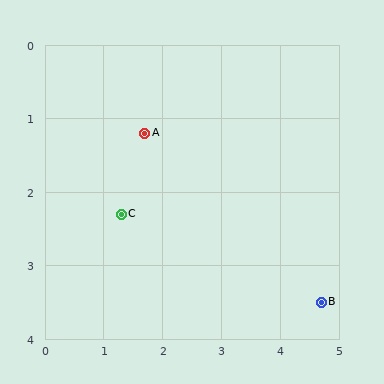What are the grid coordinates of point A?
Point A is at approximately (1.7, 1.2).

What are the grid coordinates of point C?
Point C is at approximately (1.3, 2.3).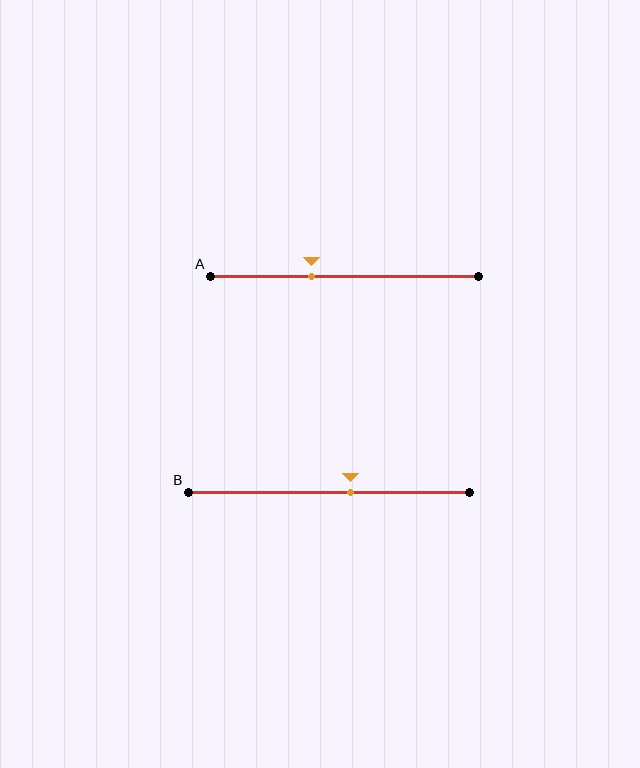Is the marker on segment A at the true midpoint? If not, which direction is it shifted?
No, the marker on segment A is shifted to the left by about 12% of the segment length.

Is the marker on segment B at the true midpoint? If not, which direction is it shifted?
No, the marker on segment B is shifted to the right by about 8% of the segment length.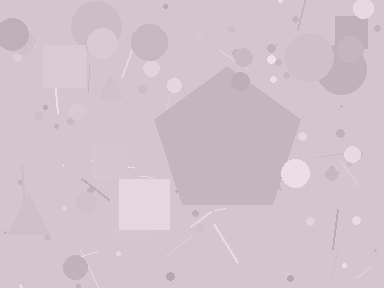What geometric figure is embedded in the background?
A pentagon is embedded in the background.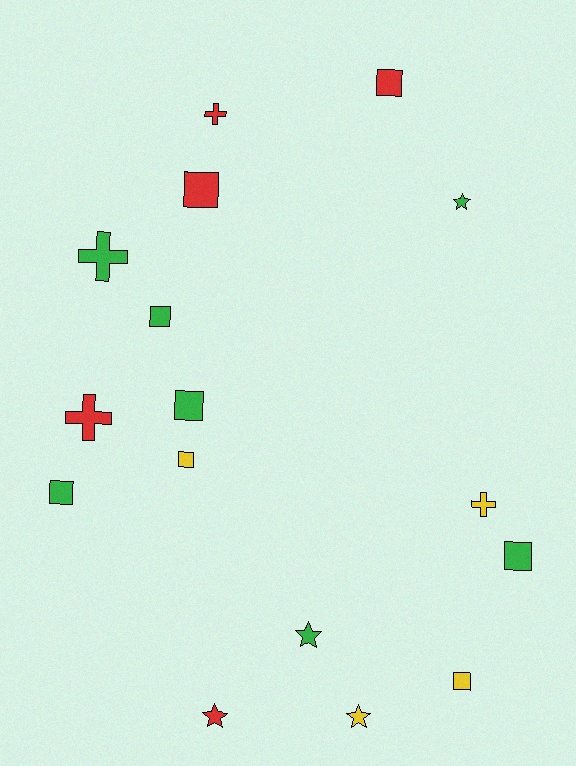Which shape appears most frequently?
Square, with 8 objects.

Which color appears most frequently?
Green, with 7 objects.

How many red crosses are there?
There are 2 red crosses.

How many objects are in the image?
There are 16 objects.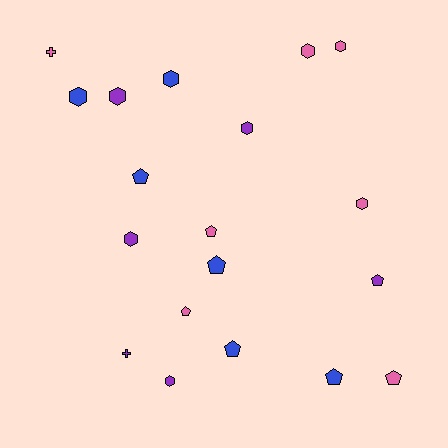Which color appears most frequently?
Pink, with 7 objects.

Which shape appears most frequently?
Hexagon, with 9 objects.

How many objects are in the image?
There are 19 objects.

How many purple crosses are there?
There is 1 purple cross.